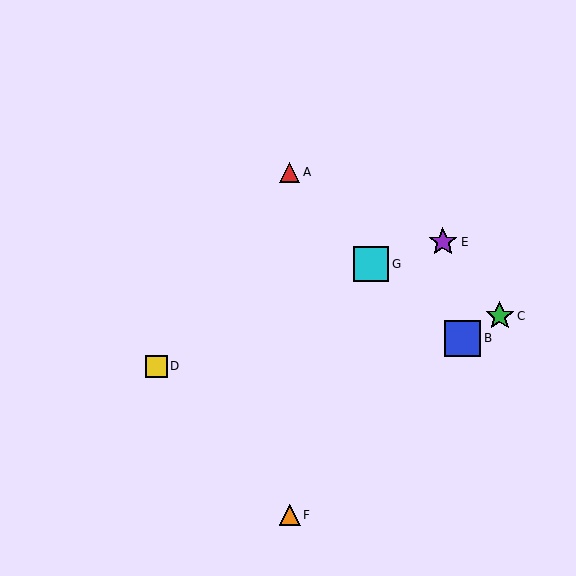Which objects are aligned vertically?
Objects A, F are aligned vertically.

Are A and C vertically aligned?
No, A is at x≈290 and C is at x≈500.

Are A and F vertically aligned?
Yes, both are at x≈290.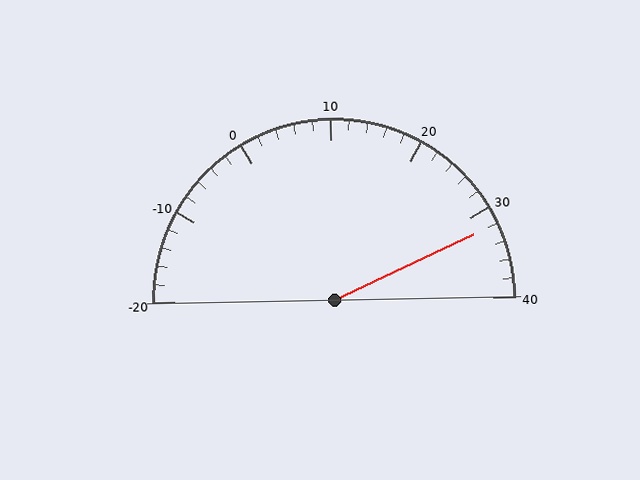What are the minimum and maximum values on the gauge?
The gauge ranges from -20 to 40.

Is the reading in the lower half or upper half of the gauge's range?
The reading is in the upper half of the range (-20 to 40).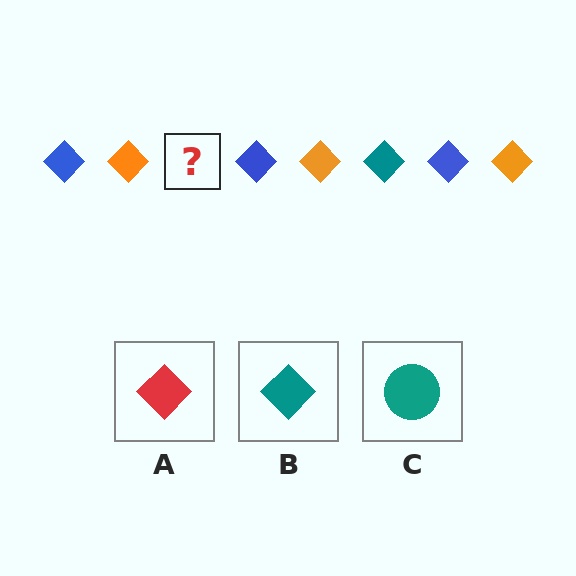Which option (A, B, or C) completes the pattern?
B.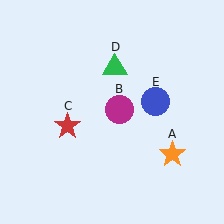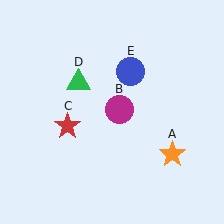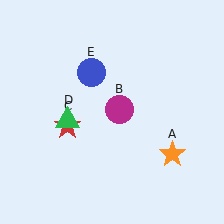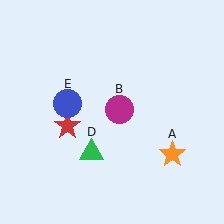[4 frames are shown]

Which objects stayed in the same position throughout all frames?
Orange star (object A) and magenta circle (object B) and red star (object C) remained stationary.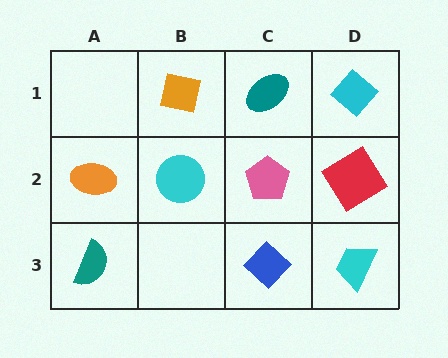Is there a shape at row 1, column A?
No, that cell is empty.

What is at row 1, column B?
An orange square.